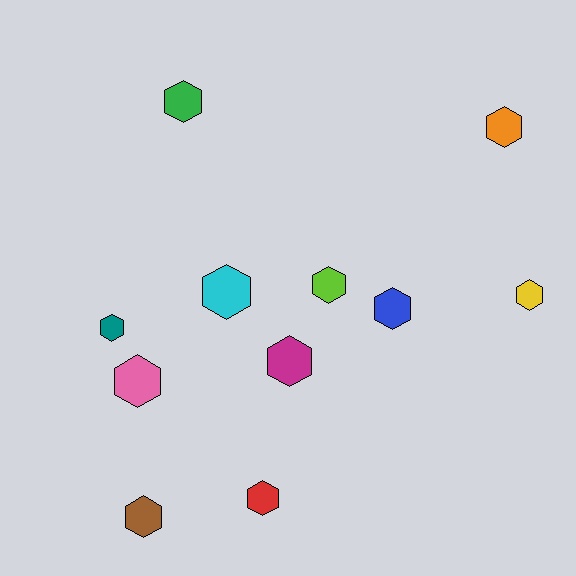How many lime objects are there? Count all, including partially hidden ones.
There is 1 lime object.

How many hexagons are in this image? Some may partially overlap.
There are 11 hexagons.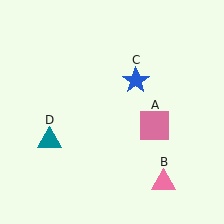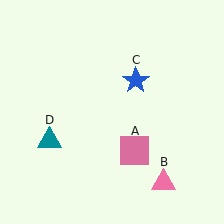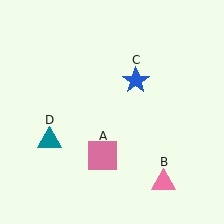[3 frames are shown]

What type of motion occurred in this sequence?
The pink square (object A) rotated clockwise around the center of the scene.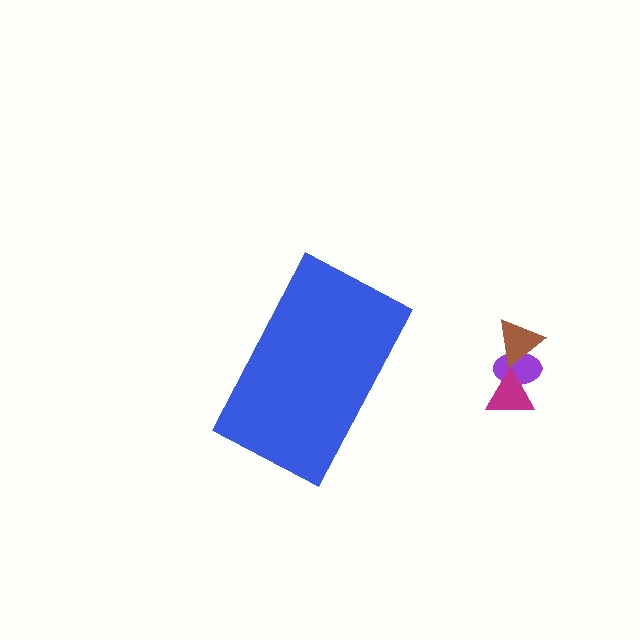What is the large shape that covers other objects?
A blue rectangle.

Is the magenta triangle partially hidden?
No, the magenta triangle is fully visible.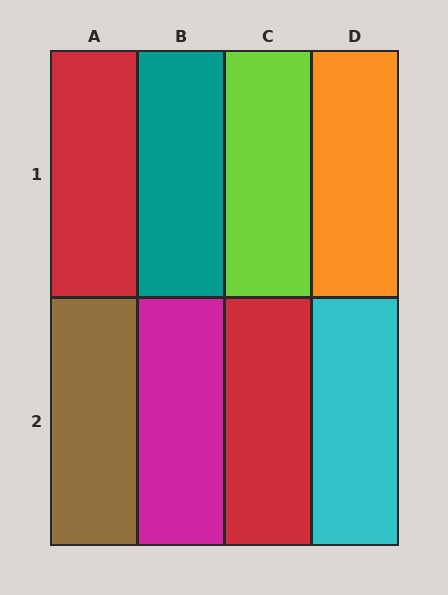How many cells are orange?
1 cell is orange.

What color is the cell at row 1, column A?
Red.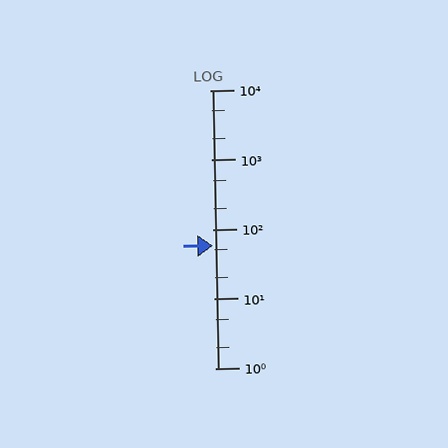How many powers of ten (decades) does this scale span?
The scale spans 4 decades, from 1 to 10000.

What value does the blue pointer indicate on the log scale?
The pointer indicates approximately 57.